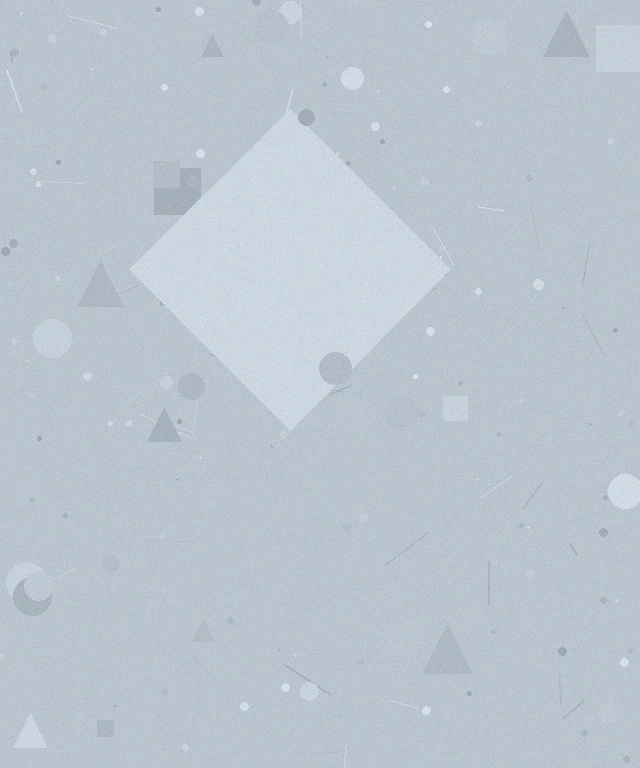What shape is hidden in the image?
A diamond is hidden in the image.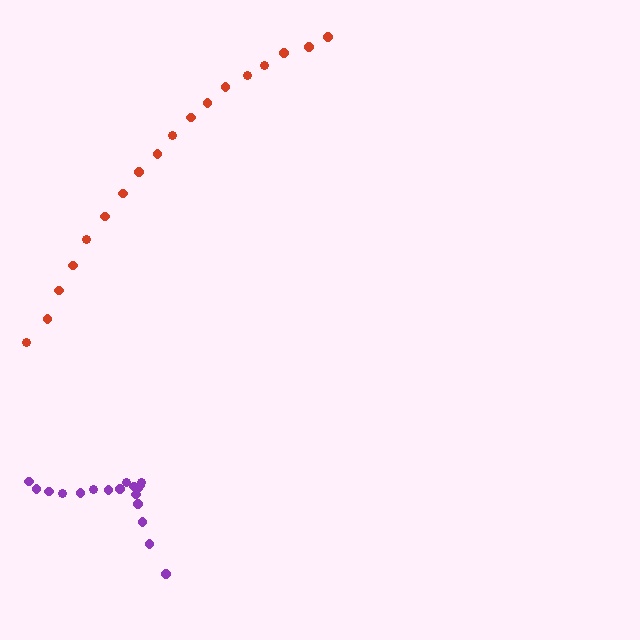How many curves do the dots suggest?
There are 2 distinct paths.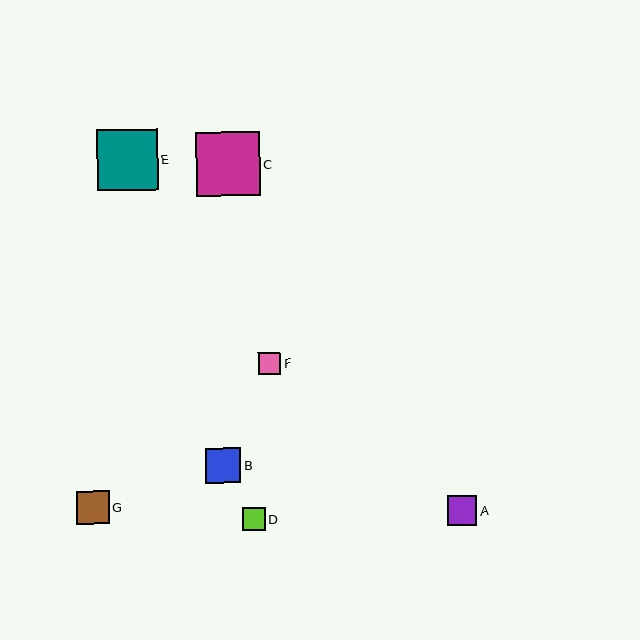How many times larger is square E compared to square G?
Square E is approximately 1.9 times the size of square G.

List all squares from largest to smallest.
From largest to smallest: C, E, B, G, A, D, F.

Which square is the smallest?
Square F is the smallest with a size of approximately 22 pixels.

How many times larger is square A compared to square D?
Square A is approximately 1.3 times the size of square D.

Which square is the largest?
Square C is the largest with a size of approximately 64 pixels.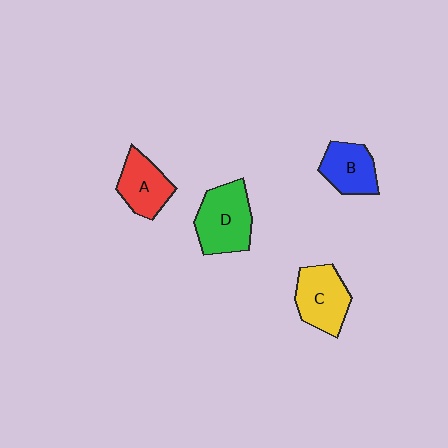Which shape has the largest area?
Shape D (green).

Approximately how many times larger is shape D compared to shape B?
Approximately 1.4 times.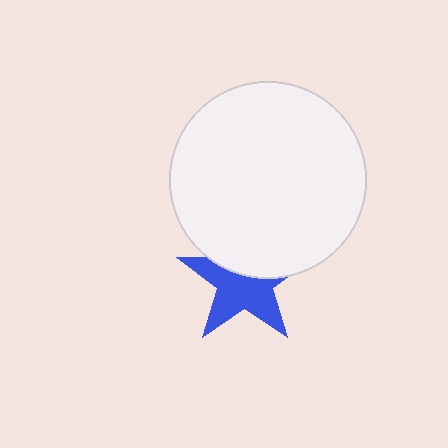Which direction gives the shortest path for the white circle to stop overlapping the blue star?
Moving up gives the shortest separation.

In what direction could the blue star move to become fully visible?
The blue star could move down. That would shift it out from behind the white circle entirely.